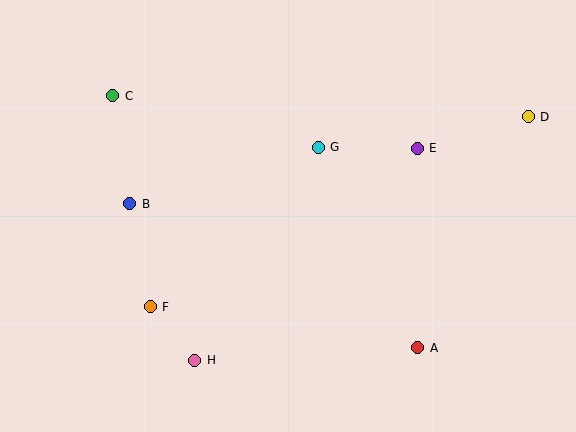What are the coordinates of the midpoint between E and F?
The midpoint between E and F is at (284, 228).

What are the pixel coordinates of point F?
Point F is at (150, 307).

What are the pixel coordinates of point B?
Point B is at (130, 204).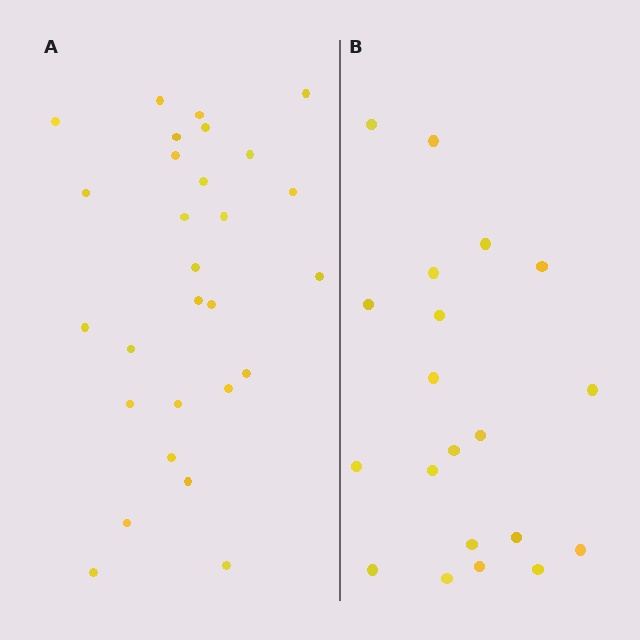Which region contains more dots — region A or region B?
Region A (the left region) has more dots.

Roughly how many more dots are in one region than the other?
Region A has roughly 8 or so more dots than region B.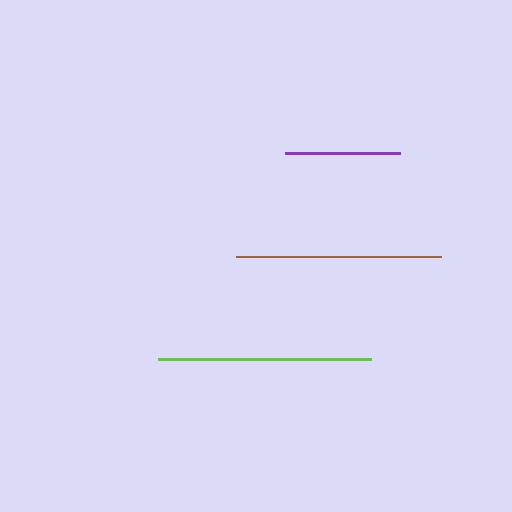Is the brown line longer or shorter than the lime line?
The lime line is longer than the brown line.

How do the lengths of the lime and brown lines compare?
The lime and brown lines are approximately the same length.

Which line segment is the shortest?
The purple line is the shortest at approximately 115 pixels.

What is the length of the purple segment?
The purple segment is approximately 115 pixels long.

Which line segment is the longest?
The lime line is the longest at approximately 213 pixels.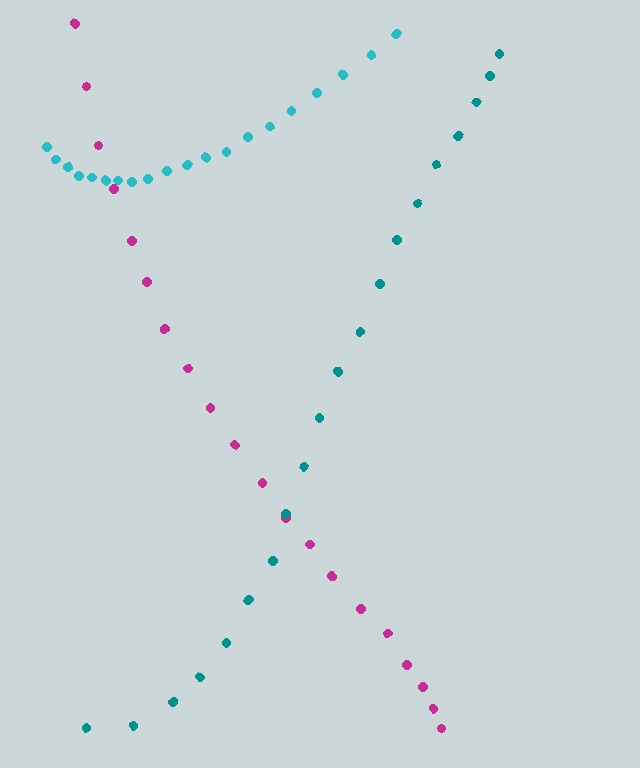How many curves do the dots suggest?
There are 3 distinct paths.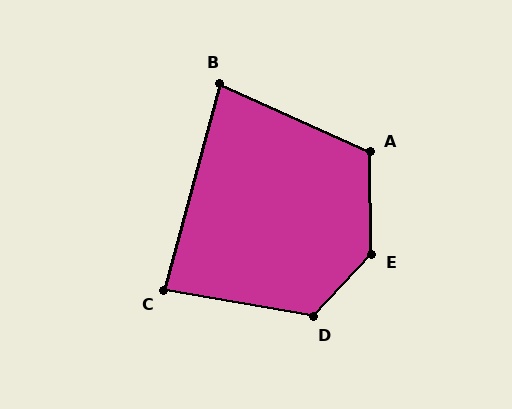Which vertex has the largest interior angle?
E, at approximately 136 degrees.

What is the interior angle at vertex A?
Approximately 115 degrees (obtuse).